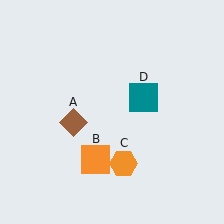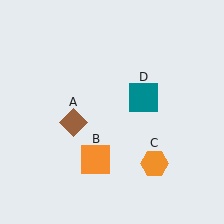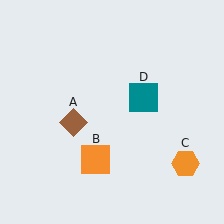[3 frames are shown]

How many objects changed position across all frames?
1 object changed position: orange hexagon (object C).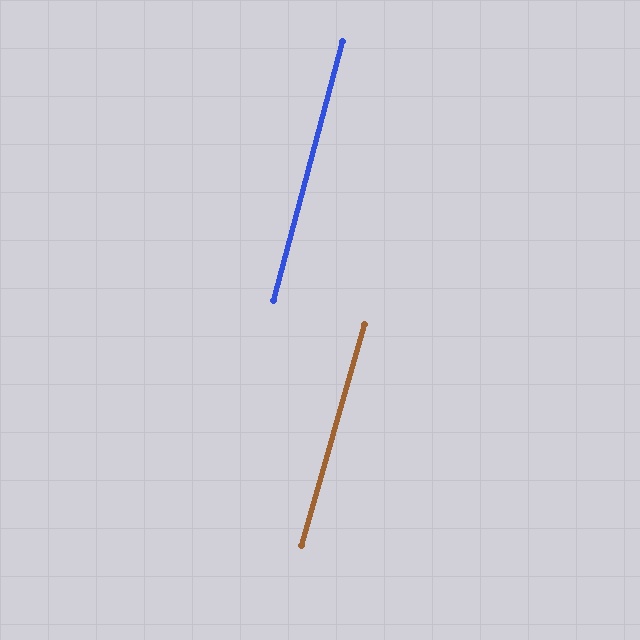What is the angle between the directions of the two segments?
Approximately 1 degree.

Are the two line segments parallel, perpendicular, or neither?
Parallel — their directions differ by only 0.9°.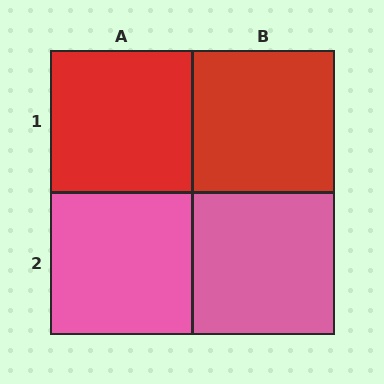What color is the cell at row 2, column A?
Pink.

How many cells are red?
2 cells are red.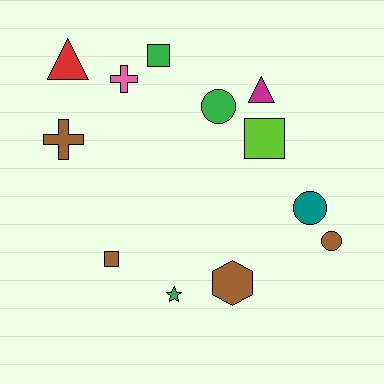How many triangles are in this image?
There are 2 triangles.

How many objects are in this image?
There are 12 objects.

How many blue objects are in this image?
There are no blue objects.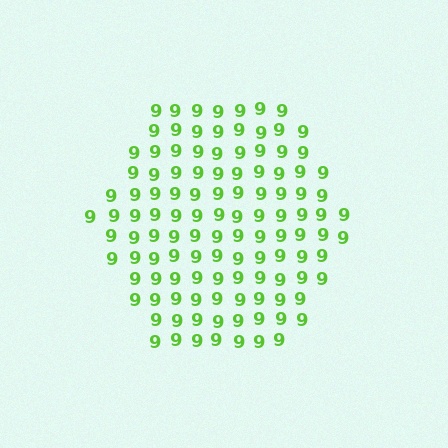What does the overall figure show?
The overall figure shows a hexagon.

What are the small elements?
The small elements are digit 9's.